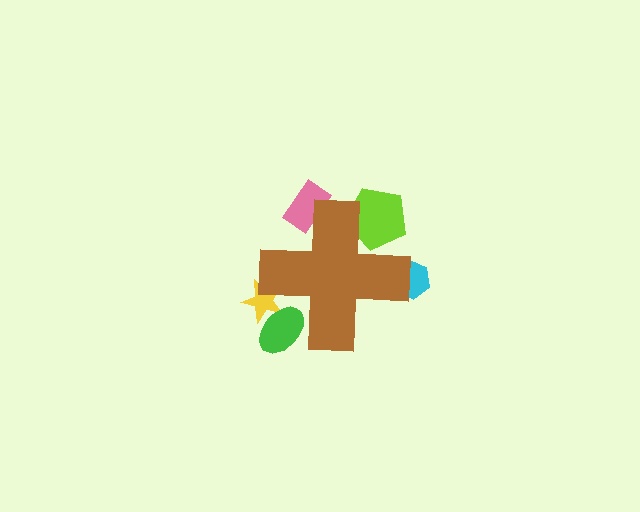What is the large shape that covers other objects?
A brown cross.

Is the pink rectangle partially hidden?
Yes, the pink rectangle is partially hidden behind the brown cross.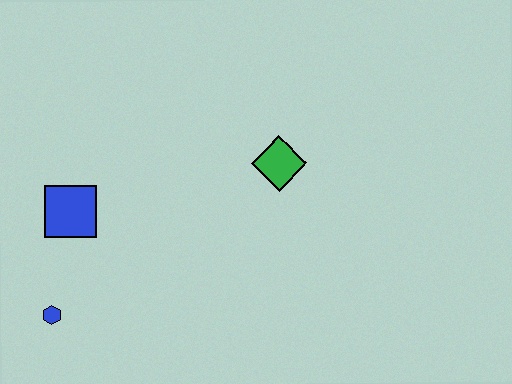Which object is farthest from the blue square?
The green diamond is farthest from the blue square.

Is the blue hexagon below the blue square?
Yes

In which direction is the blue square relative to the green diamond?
The blue square is to the left of the green diamond.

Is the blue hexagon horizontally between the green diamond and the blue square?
No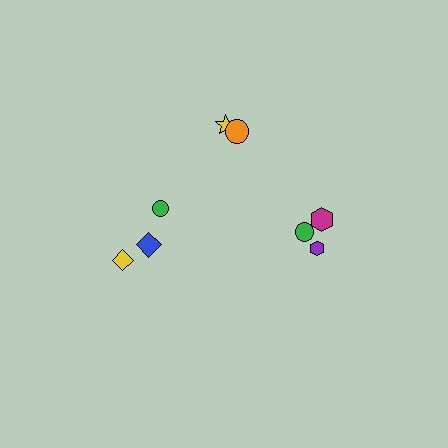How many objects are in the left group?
There are 3 objects.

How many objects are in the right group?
There are 5 objects.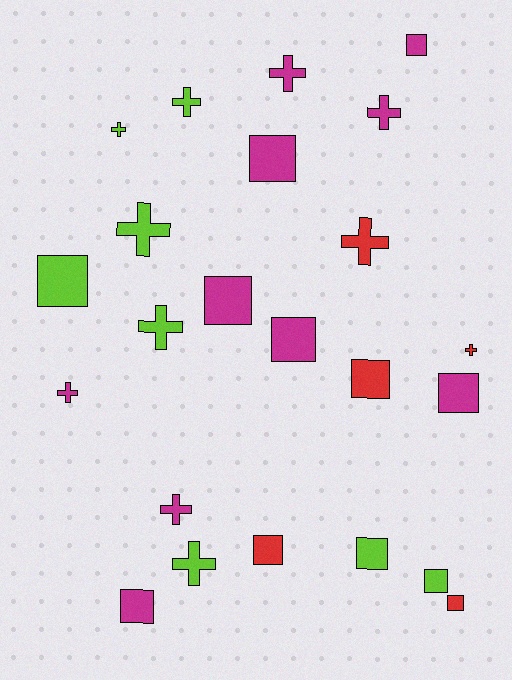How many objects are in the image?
There are 23 objects.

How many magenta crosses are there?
There are 4 magenta crosses.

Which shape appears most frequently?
Square, with 12 objects.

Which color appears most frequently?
Magenta, with 10 objects.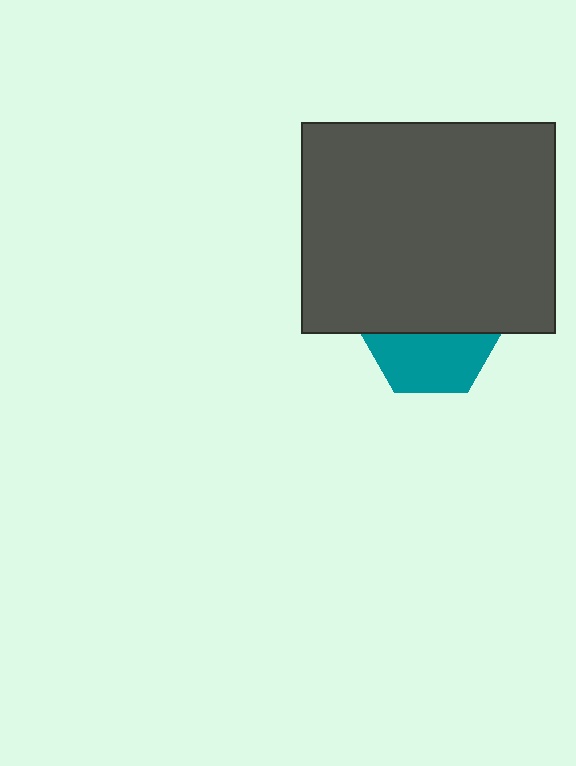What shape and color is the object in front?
The object in front is a dark gray rectangle.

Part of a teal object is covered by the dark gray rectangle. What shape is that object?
It is a hexagon.